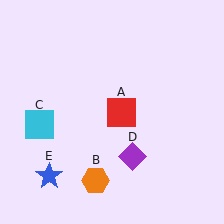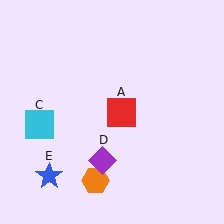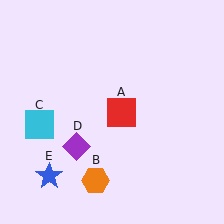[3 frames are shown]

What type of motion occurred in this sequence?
The purple diamond (object D) rotated clockwise around the center of the scene.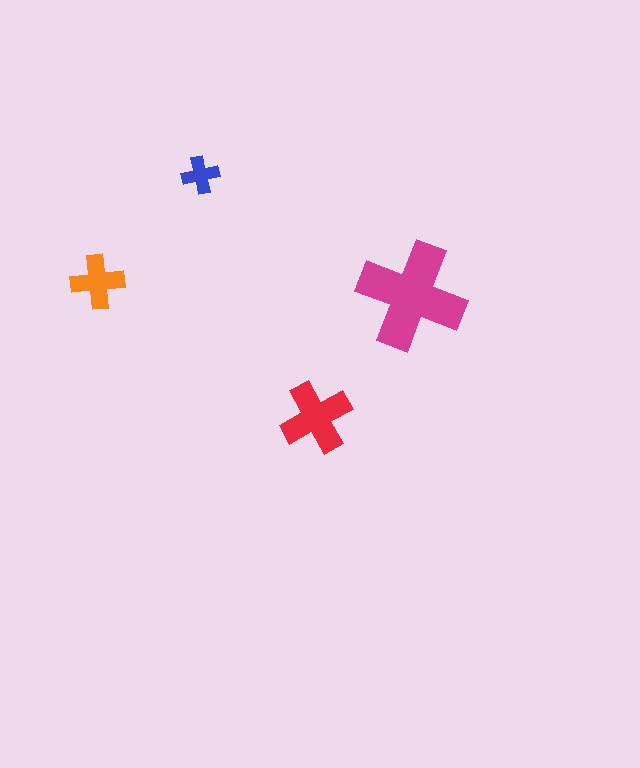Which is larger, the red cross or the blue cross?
The red one.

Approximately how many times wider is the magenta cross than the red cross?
About 1.5 times wider.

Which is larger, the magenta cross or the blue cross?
The magenta one.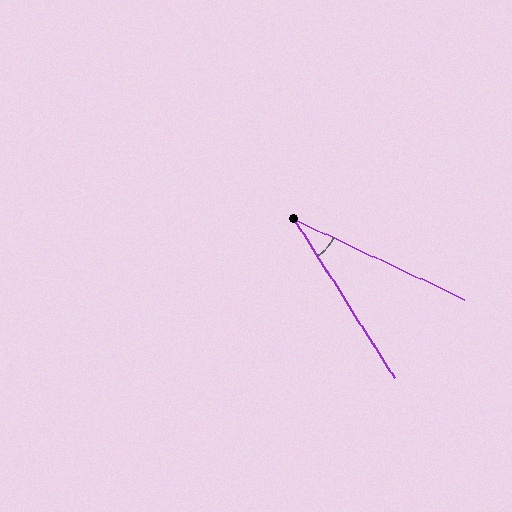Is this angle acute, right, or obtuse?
It is acute.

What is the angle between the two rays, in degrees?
Approximately 33 degrees.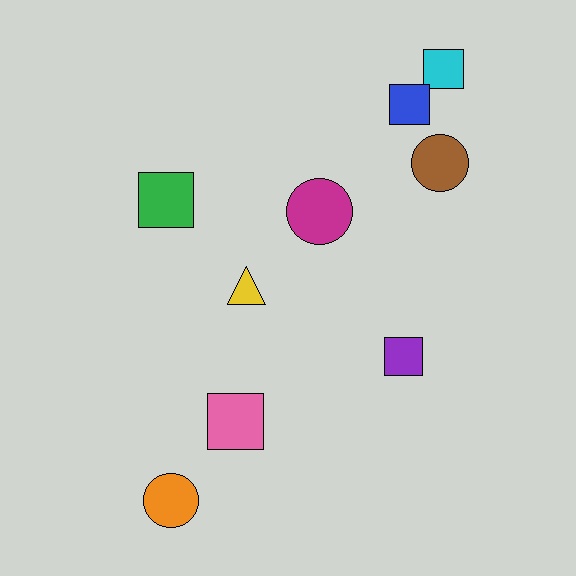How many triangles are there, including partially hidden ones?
There is 1 triangle.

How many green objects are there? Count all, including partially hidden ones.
There is 1 green object.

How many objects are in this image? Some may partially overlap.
There are 9 objects.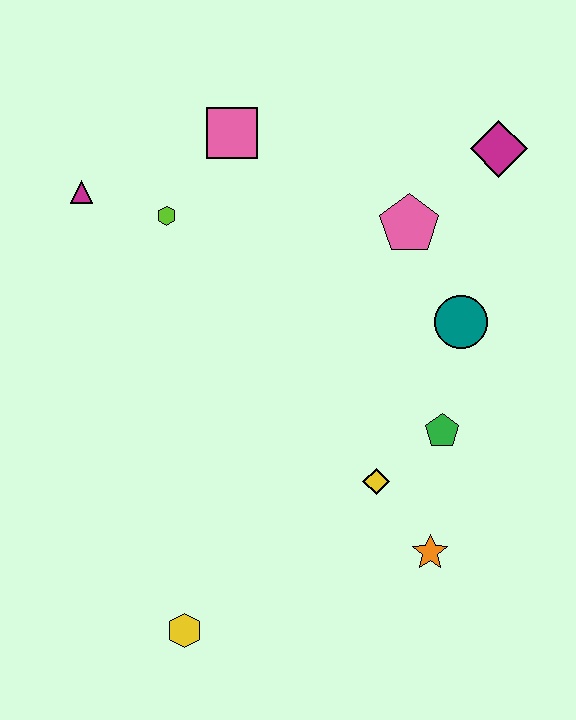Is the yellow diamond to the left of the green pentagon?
Yes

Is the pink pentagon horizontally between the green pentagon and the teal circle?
No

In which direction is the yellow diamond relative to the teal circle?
The yellow diamond is below the teal circle.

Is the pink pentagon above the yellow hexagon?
Yes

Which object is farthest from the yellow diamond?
The magenta triangle is farthest from the yellow diamond.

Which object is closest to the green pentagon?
The yellow diamond is closest to the green pentagon.